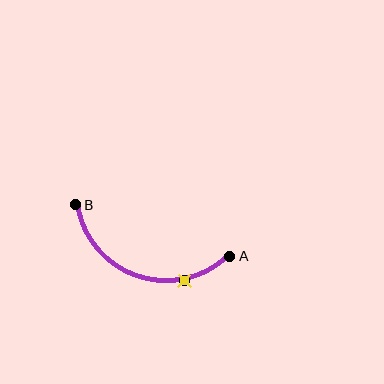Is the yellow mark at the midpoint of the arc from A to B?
No. The yellow mark lies on the arc but is closer to endpoint A. The arc midpoint would be at the point on the curve equidistant along the arc from both A and B.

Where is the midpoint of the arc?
The arc midpoint is the point on the curve farthest from the straight line joining A and B. It sits below that line.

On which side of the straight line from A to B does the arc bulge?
The arc bulges below the straight line connecting A and B.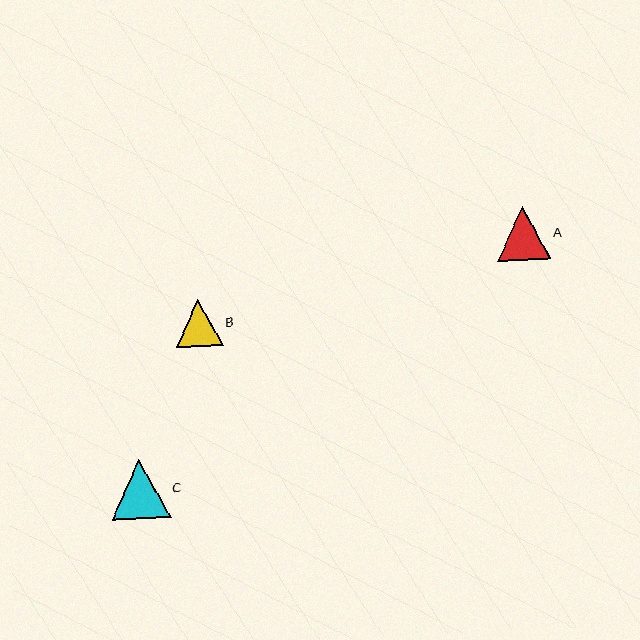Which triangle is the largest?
Triangle C is the largest with a size of approximately 59 pixels.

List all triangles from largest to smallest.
From largest to smallest: C, A, B.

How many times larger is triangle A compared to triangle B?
Triangle A is approximately 1.1 times the size of triangle B.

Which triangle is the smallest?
Triangle B is the smallest with a size of approximately 47 pixels.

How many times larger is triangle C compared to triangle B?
Triangle C is approximately 1.3 times the size of triangle B.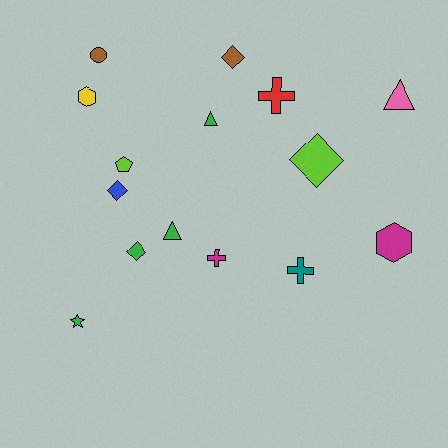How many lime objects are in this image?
There are 2 lime objects.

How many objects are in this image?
There are 15 objects.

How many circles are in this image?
There is 1 circle.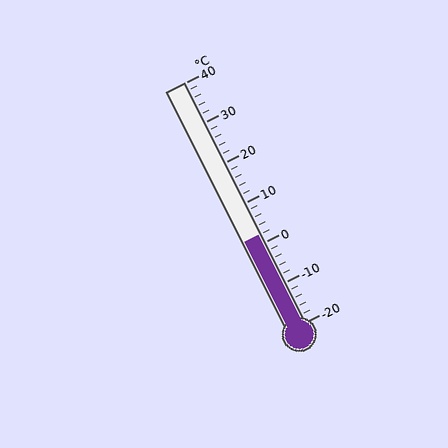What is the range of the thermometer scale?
The thermometer scale ranges from -20°C to 40°C.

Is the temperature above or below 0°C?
The temperature is above 0°C.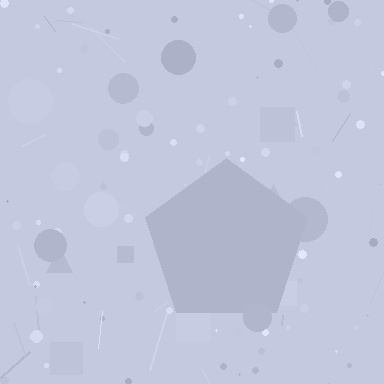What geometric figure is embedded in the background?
A pentagon is embedded in the background.